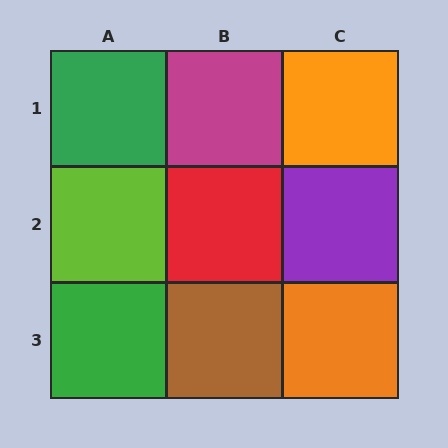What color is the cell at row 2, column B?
Red.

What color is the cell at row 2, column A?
Lime.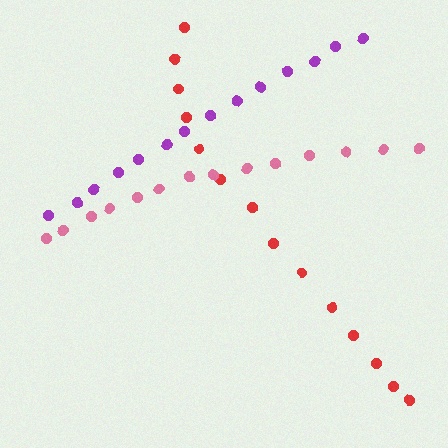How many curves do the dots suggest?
There are 3 distinct paths.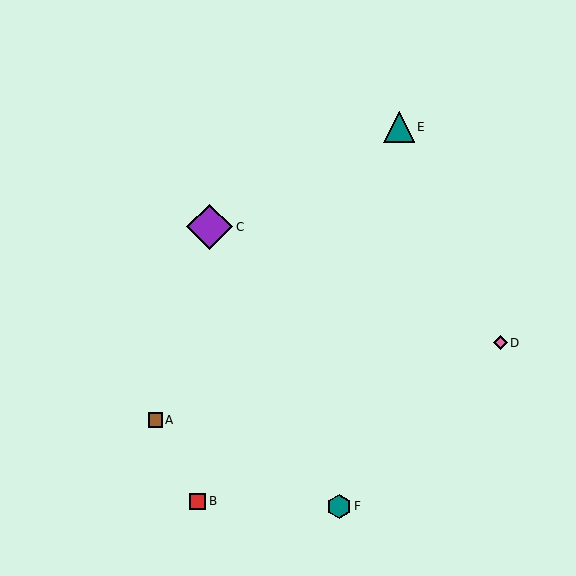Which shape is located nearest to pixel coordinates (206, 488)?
The red square (labeled B) at (198, 501) is nearest to that location.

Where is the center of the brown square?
The center of the brown square is at (155, 420).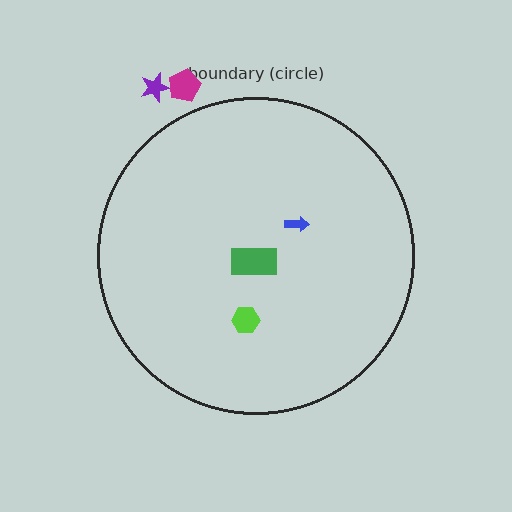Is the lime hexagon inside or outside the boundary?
Inside.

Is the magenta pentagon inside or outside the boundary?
Outside.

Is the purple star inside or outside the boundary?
Outside.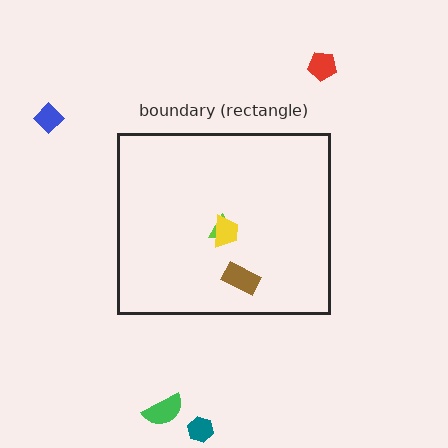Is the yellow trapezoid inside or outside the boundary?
Inside.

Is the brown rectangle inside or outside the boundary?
Inside.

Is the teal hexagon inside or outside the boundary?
Outside.